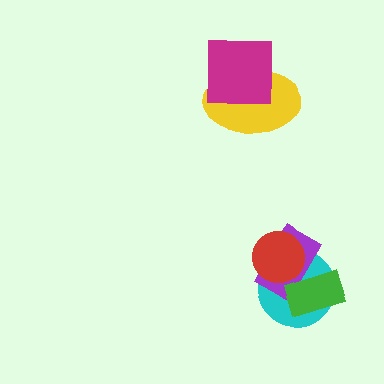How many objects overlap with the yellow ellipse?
1 object overlaps with the yellow ellipse.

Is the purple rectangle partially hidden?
Yes, it is partially covered by another shape.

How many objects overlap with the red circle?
2 objects overlap with the red circle.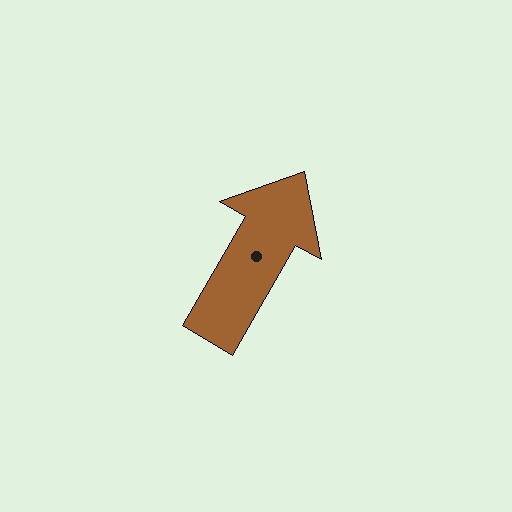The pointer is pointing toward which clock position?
Roughly 1 o'clock.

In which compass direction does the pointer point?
Northeast.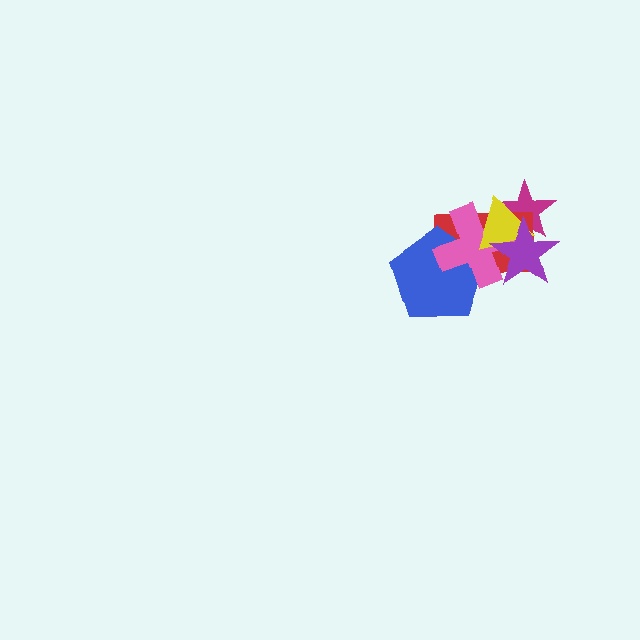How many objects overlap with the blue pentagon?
2 objects overlap with the blue pentagon.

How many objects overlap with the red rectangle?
5 objects overlap with the red rectangle.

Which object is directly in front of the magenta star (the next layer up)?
The red rectangle is directly in front of the magenta star.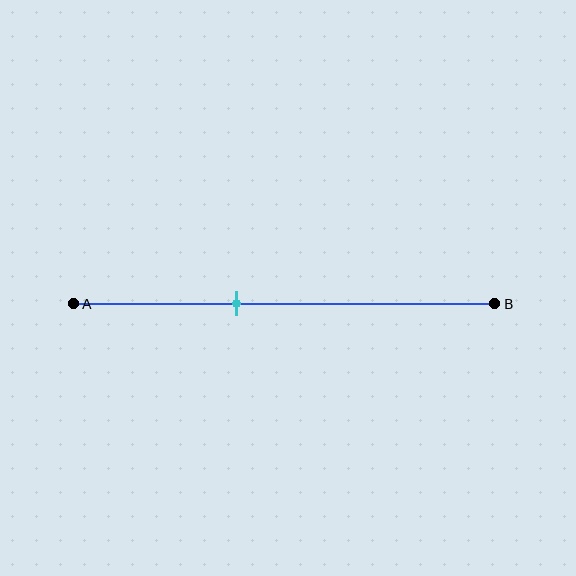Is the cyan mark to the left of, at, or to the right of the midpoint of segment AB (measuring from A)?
The cyan mark is to the left of the midpoint of segment AB.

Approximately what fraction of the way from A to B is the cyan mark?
The cyan mark is approximately 40% of the way from A to B.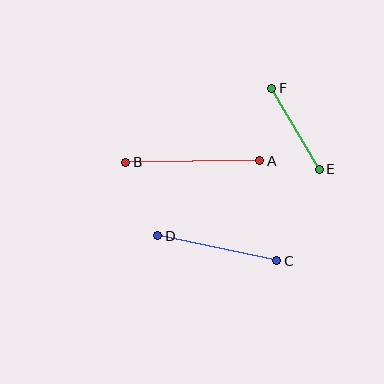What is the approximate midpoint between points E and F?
The midpoint is at approximately (295, 129) pixels.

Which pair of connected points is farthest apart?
Points A and B are farthest apart.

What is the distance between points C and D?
The distance is approximately 122 pixels.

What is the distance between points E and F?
The distance is approximately 94 pixels.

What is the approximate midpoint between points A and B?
The midpoint is at approximately (193, 162) pixels.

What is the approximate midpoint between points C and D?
The midpoint is at approximately (217, 248) pixels.